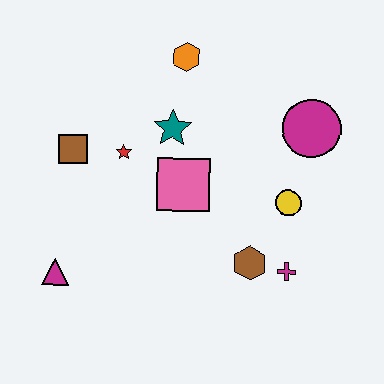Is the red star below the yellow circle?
No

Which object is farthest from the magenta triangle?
The magenta circle is farthest from the magenta triangle.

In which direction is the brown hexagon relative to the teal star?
The brown hexagon is below the teal star.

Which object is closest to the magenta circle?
The yellow circle is closest to the magenta circle.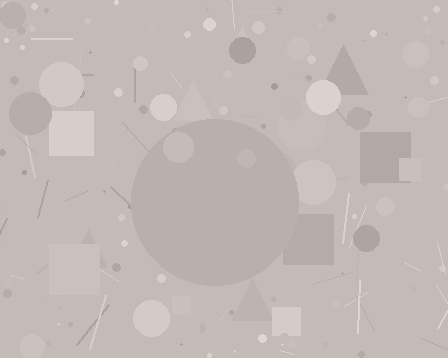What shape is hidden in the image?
A circle is hidden in the image.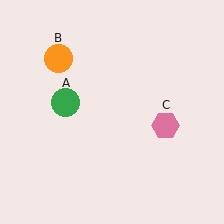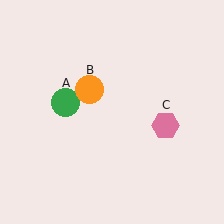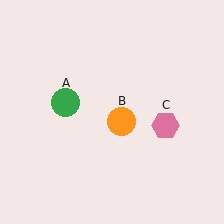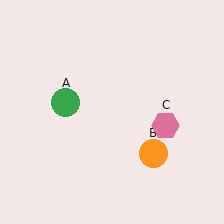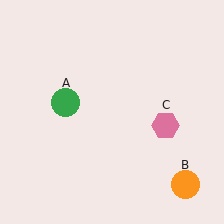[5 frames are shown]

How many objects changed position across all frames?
1 object changed position: orange circle (object B).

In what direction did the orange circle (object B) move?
The orange circle (object B) moved down and to the right.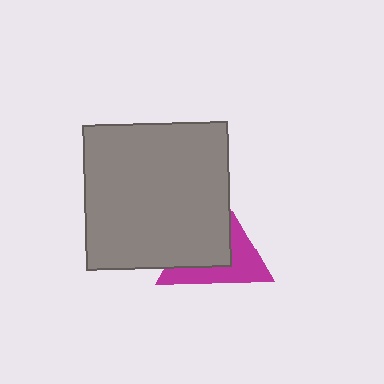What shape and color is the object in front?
The object in front is a gray square.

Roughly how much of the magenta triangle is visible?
A small part of it is visible (roughly 44%).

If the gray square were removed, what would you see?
You would see the complete magenta triangle.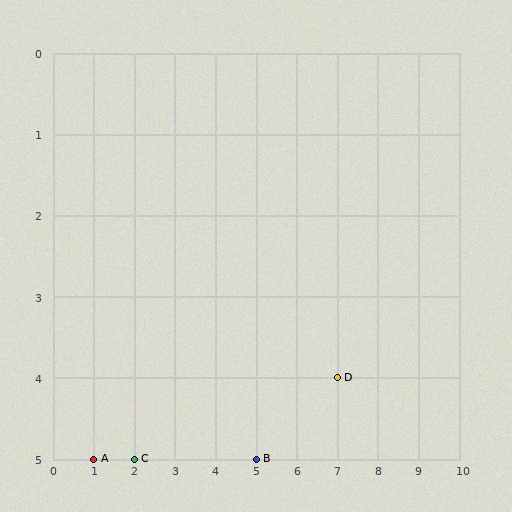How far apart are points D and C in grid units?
Points D and C are 5 columns and 1 row apart (about 5.1 grid units diagonally).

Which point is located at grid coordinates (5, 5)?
Point B is at (5, 5).